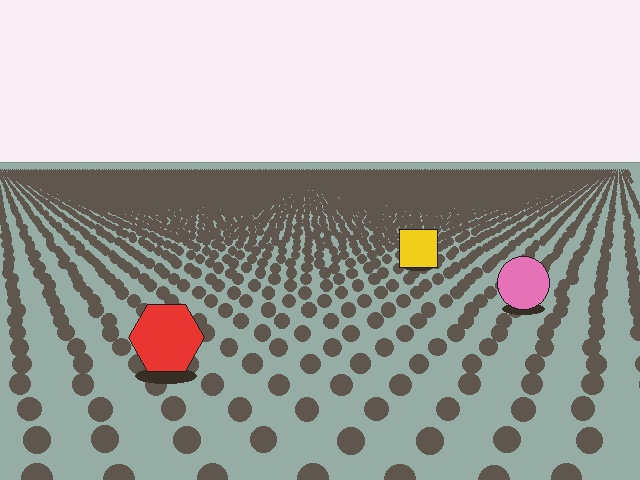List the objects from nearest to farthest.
From nearest to farthest: the red hexagon, the pink circle, the yellow square.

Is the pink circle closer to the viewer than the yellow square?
Yes. The pink circle is closer — you can tell from the texture gradient: the ground texture is coarser near it.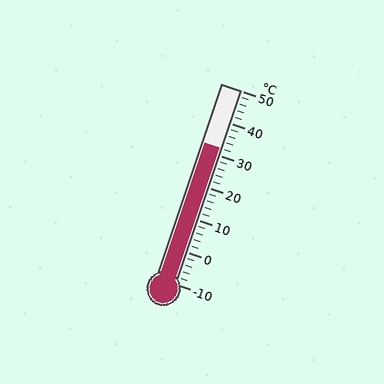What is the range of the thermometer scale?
The thermometer scale ranges from -10°C to 50°C.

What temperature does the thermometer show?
The thermometer shows approximately 32°C.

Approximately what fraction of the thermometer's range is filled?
The thermometer is filled to approximately 70% of its range.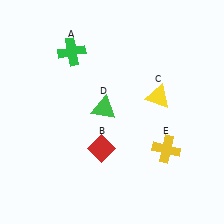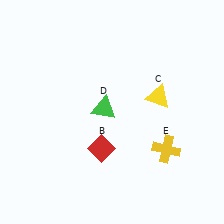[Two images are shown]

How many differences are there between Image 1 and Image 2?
There is 1 difference between the two images.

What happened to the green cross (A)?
The green cross (A) was removed in Image 2. It was in the top-left area of Image 1.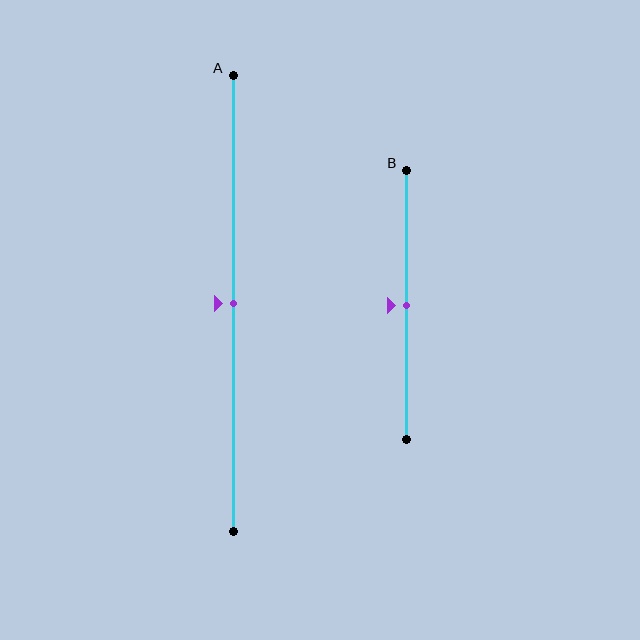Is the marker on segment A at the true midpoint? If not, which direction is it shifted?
Yes, the marker on segment A is at the true midpoint.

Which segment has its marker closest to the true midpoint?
Segment A has its marker closest to the true midpoint.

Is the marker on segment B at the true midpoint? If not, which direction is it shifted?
Yes, the marker on segment B is at the true midpoint.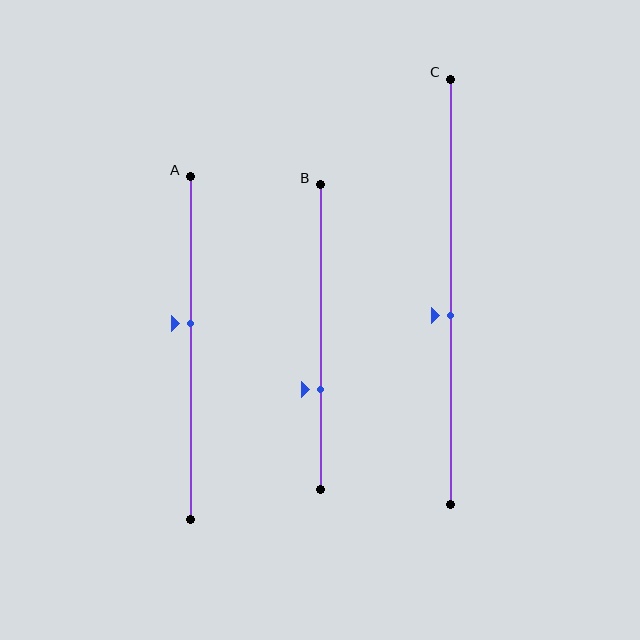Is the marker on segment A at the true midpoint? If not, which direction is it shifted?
No, the marker on segment A is shifted upward by about 7% of the segment length.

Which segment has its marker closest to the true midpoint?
Segment C has its marker closest to the true midpoint.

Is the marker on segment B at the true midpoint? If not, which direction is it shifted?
No, the marker on segment B is shifted downward by about 17% of the segment length.